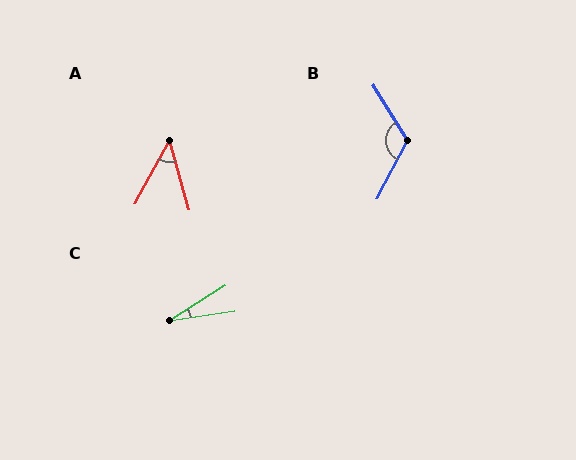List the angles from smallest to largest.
C (24°), A (45°), B (120°).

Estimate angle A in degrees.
Approximately 45 degrees.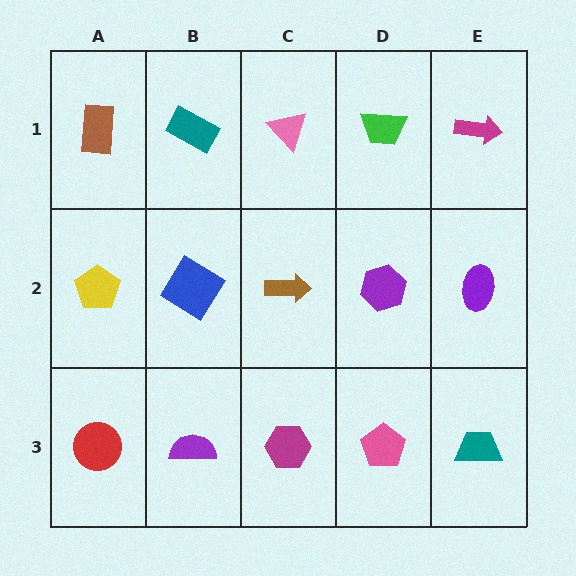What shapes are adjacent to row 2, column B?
A teal rectangle (row 1, column B), a purple semicircle (row 3, column B), a yellow pentagon (row 2, column A), a brown arrow (row 2, column C).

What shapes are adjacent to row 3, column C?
A brown arrow (row 2, column C), a purple semicircle (row 3, column B), a pink pentagon (row 3, column D).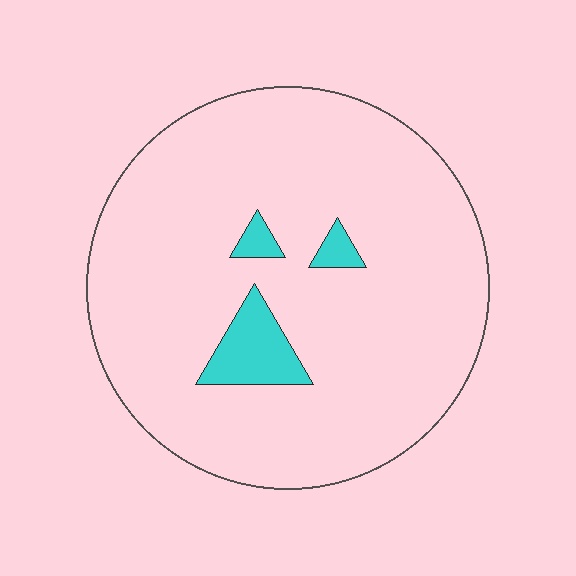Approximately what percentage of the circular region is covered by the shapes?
Approximately 5%.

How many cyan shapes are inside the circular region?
3.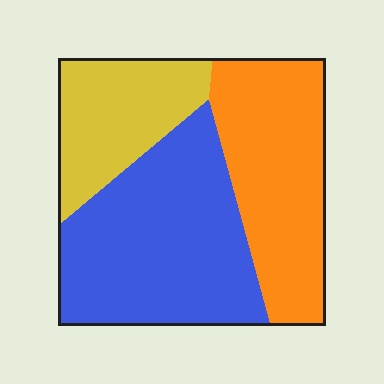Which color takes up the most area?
Blue, at roughly 45%.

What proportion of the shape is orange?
Orange takes up about one third (1/3) of the shape.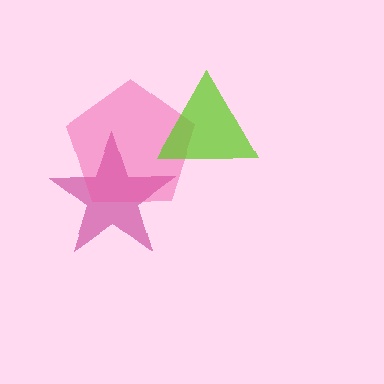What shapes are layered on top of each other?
The layered shapes are: a magenta star, a pink pentagon, a lime triangle.